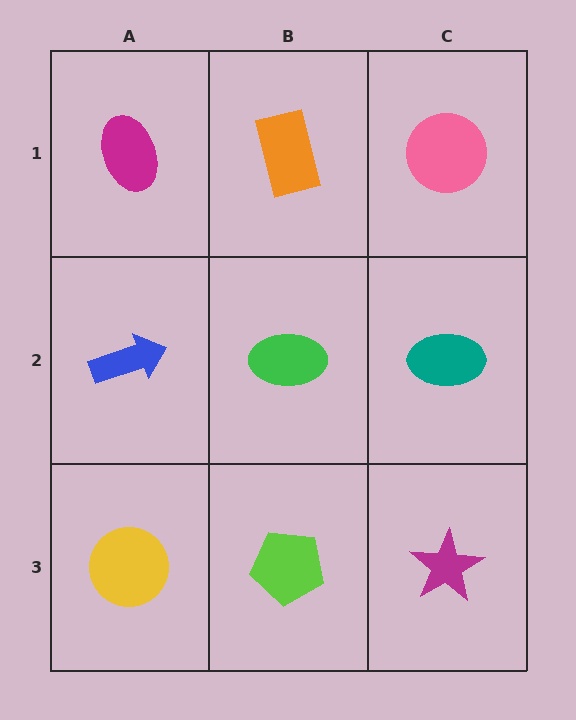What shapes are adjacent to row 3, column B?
A green ellipse (row 2, column B), a yellow circle (row 3, column A), a magenta star (row 3, column C).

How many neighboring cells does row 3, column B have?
3.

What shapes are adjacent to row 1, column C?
A teal ellipse (row 2, column C), an orange rectangle (row 1, column B).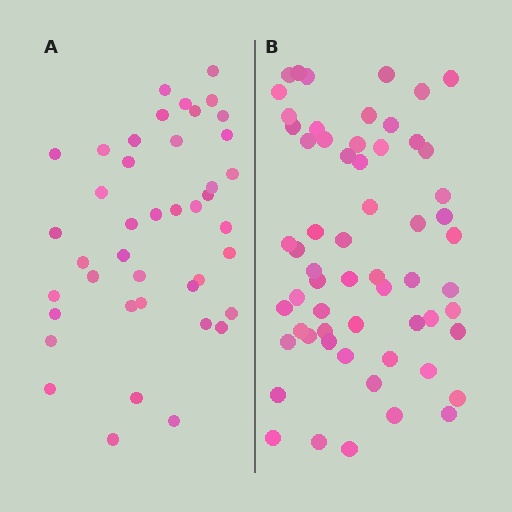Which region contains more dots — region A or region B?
Region B (the right region) has more dots.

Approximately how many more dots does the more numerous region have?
Region B has approximately 20 more dots than region A.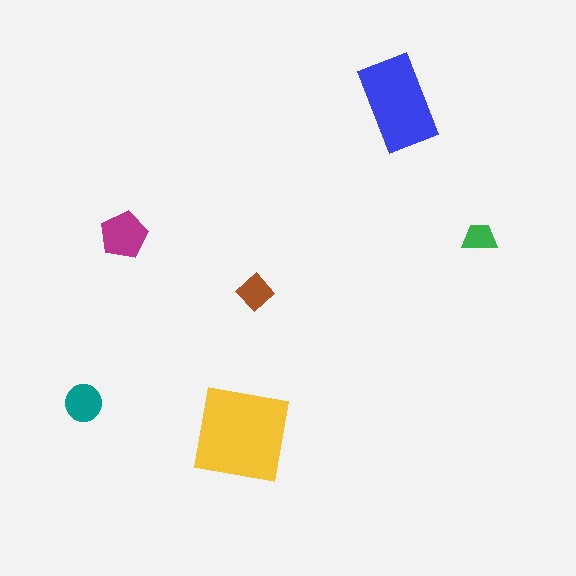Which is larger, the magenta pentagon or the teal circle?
The magenta pentagon.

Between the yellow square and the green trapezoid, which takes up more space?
The yellow square.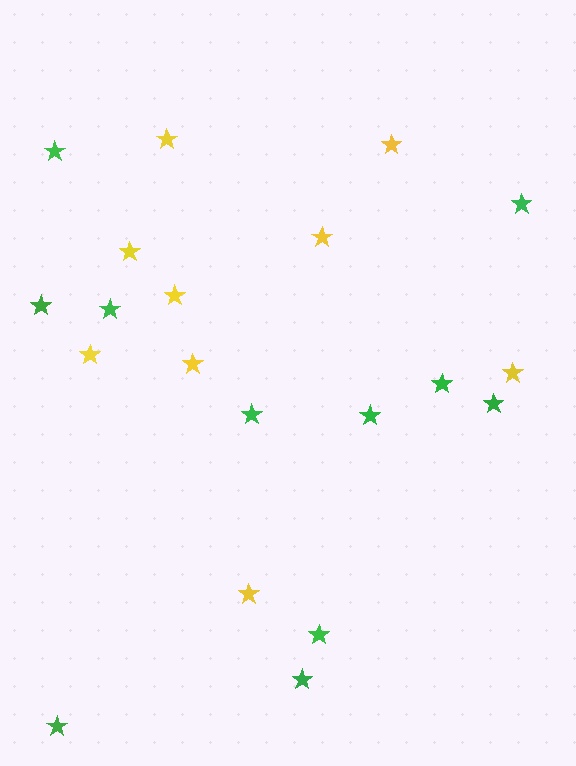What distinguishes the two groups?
There are 2 groups: one group of yellow stars (9) and one group of green stars (11).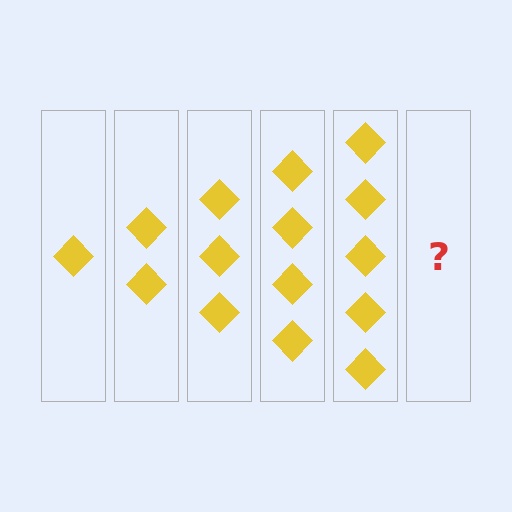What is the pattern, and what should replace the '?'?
The pattern is that each step adds one more diamond. The '?' should be 6 diamonds.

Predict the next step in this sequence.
The next step is 6 diamonds.